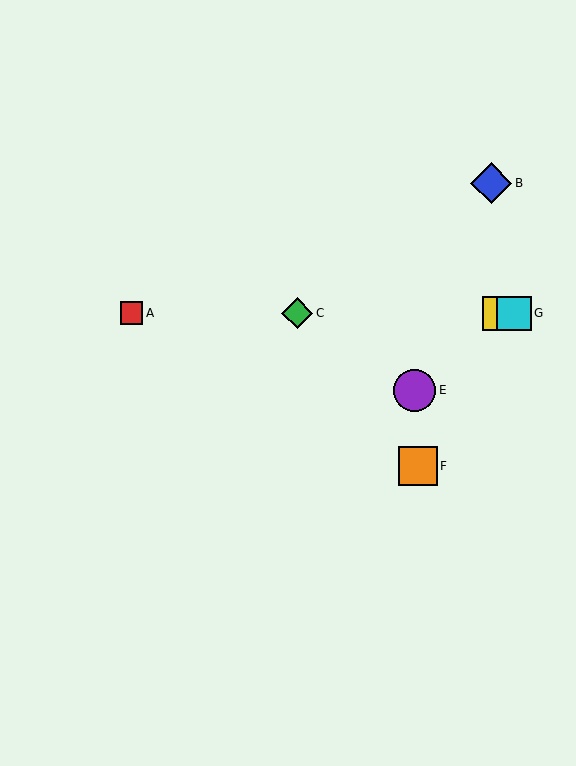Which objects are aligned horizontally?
Objects A, C, D, G are aligned horizontally.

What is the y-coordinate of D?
Object D is at y≈313.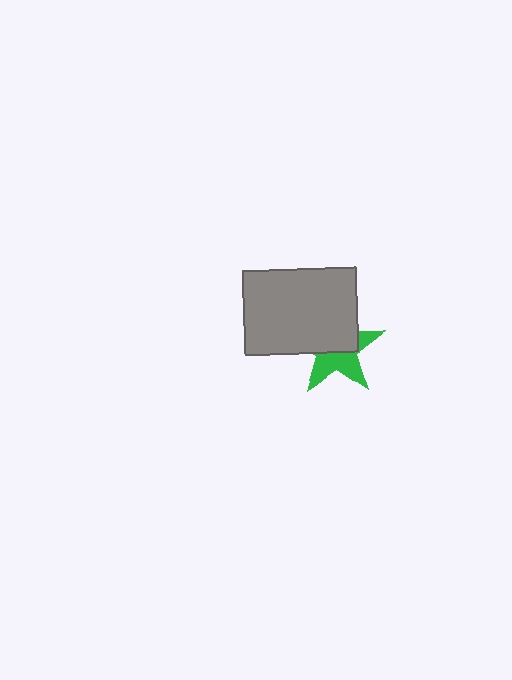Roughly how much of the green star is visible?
About half of it is visible (roughly 48%).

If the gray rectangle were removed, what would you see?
You would see the complete green star.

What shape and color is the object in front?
The object in front is a gray rectangle.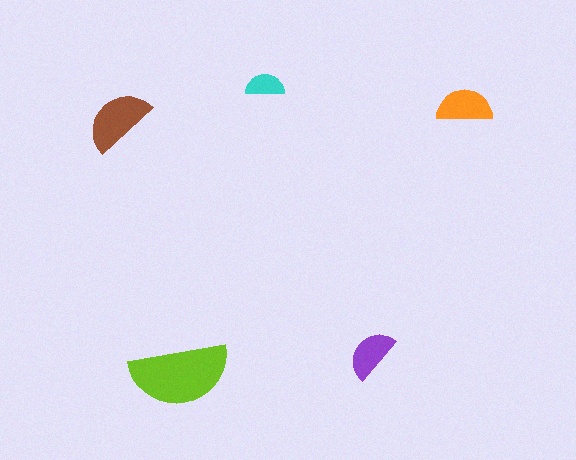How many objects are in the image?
There are 5 objects in the image.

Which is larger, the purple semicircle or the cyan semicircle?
The purple one.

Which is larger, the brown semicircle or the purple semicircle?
The brown one.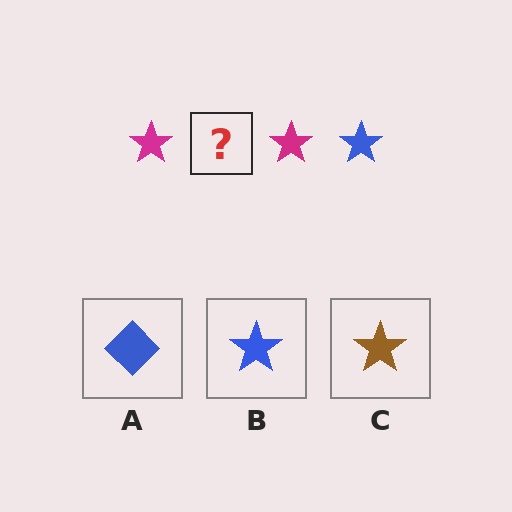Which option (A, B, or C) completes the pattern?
B.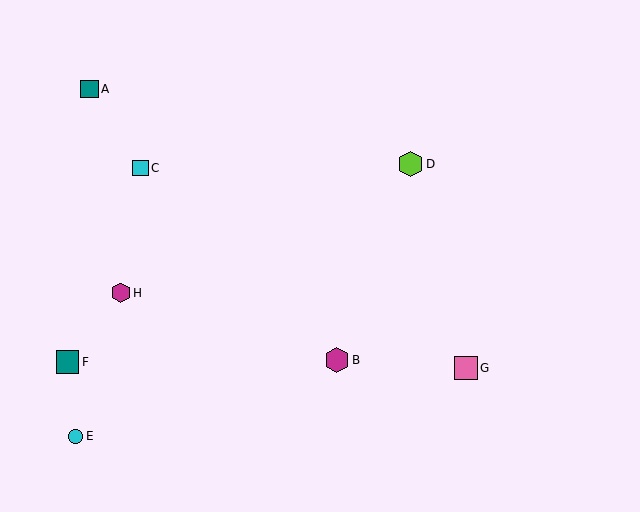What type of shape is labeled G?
Shape G is a pink square.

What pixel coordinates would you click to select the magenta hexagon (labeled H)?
Click at (121, 293) to select the magenta hexagon H.